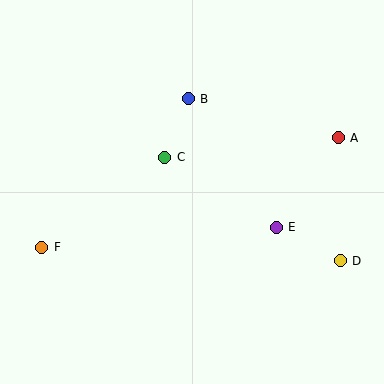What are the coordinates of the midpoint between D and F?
The midpoint between D and F is at (191, 254).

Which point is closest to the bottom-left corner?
Point F is closest to the bottom-left corner.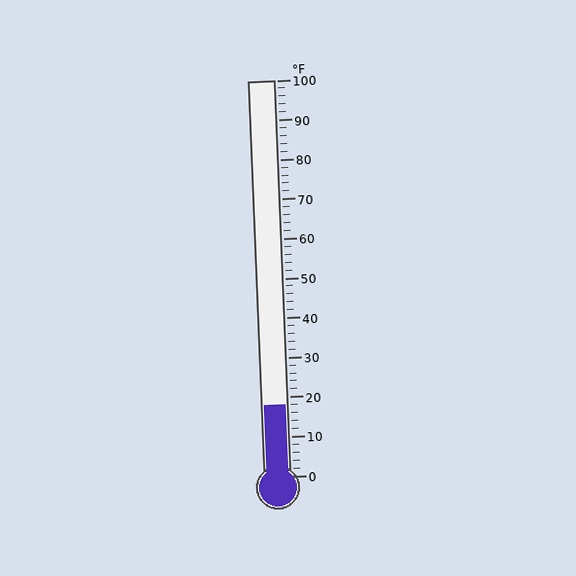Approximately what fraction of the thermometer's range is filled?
The thermometer is filled to approximately 20% of its range.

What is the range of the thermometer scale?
The thermometer scale ranges from 0°F to 100°F.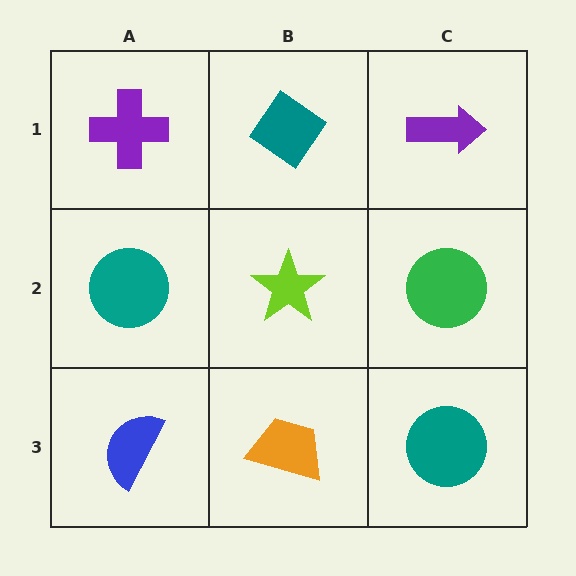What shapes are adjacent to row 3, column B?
A lime star (row 2, column B), a blue semicircle (row 3, column A), a teal circle (row 3, column C).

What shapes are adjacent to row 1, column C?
A green circle (row 2, column C), a teal diamond (row 1, column B).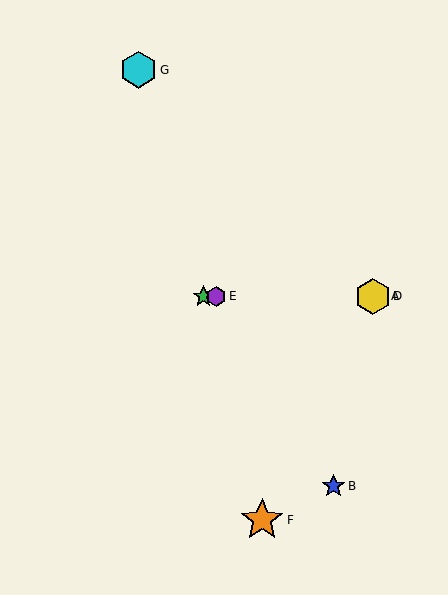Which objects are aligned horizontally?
Objects A, C, D, E are aligned horizontally.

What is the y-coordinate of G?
Object G is at y≈70.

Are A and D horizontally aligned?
Yes, both are at y≈296.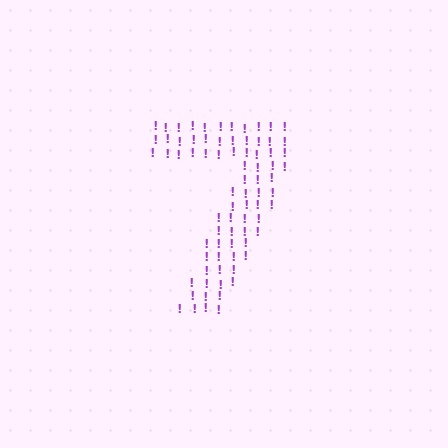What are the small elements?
The small elements are exclamation marks.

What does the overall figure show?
The overall figure shows the digit 7.